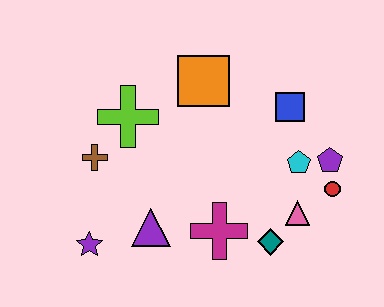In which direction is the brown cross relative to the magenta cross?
The brown cross is to the left of the magenta cross.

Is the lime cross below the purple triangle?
No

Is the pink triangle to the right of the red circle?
No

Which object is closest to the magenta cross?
The teal diamond is closest to the magenta cross.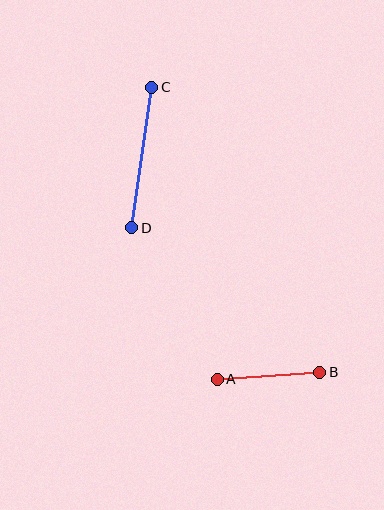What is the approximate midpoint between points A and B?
The midpoint is at approximately (268, 376) pixels.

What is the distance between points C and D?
The distance is approximately 142 pixels.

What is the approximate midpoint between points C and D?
The midpoint is at approximately (142, 158) pixels.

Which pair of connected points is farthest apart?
Points C and D are farthest apart.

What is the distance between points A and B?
The distance is approximately 103 pixels.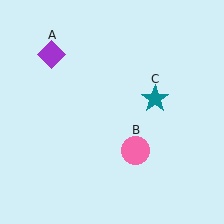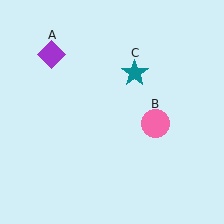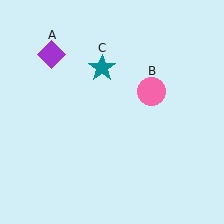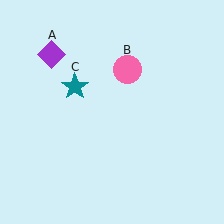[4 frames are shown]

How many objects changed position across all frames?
2 objects changed position: pink circle (object B), teal star (object C).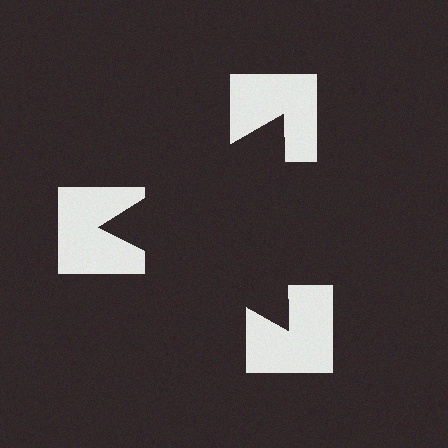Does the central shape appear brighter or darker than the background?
It typically appears slightly darker than the background, even though no actual brightness change is drawn.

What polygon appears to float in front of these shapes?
An illusory triangle — its edges are inferred from the aligned wedge cuts in the notched squares, not physically drawn.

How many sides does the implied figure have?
3 sides.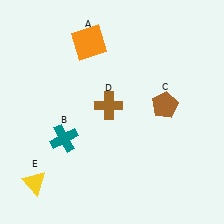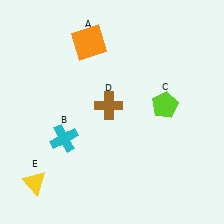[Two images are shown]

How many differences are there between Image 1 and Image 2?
There are 2 differences between the two images.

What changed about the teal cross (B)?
In Image 1, B is teal. In Image 2, it changed to cyan.